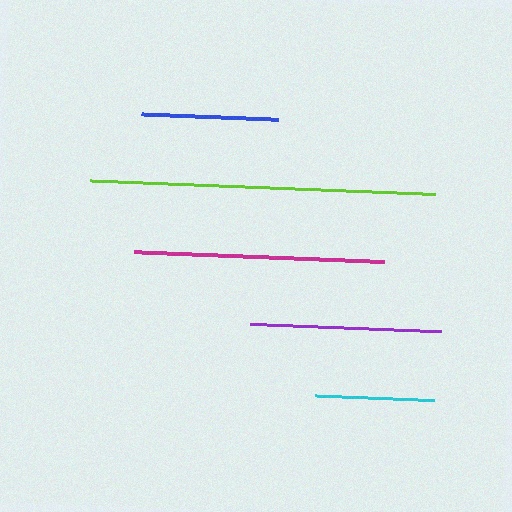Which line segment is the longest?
The lime line is the longest at approximately 345 pixels.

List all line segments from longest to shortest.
From longest to shortest: lime, magenta, purple, blue, cyan.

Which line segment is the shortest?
The cyan line is the shortest at approximately 120 pixels.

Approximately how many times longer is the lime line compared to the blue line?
The lime line is approximately 2.5 times the length of the blue line.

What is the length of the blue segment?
The blue segment is approximately 137 pixels long.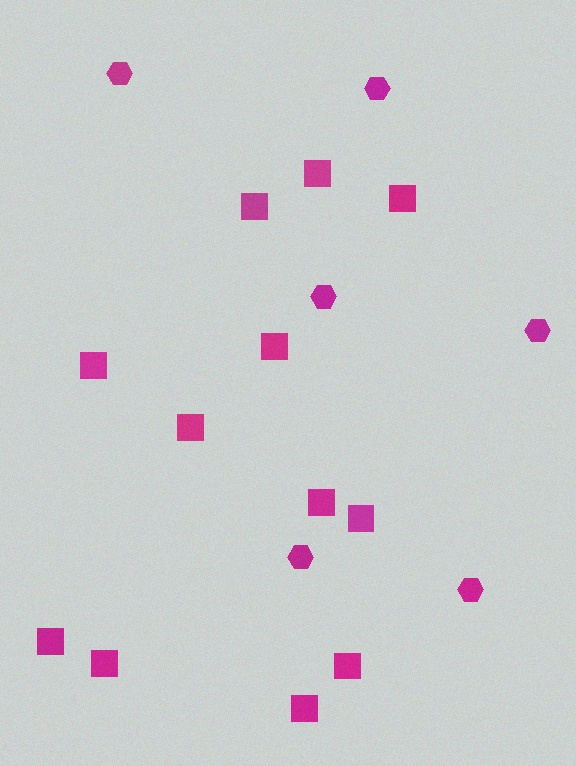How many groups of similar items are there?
There are 2 groups: one group of squares (12) and one group of hexagons (6).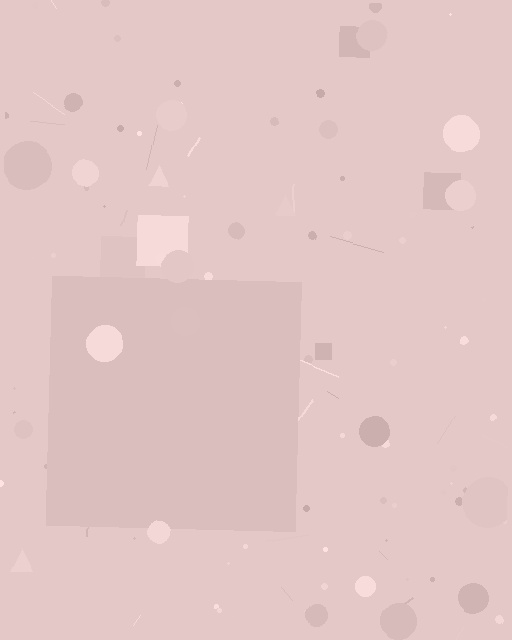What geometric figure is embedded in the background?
A square is embedded in the background.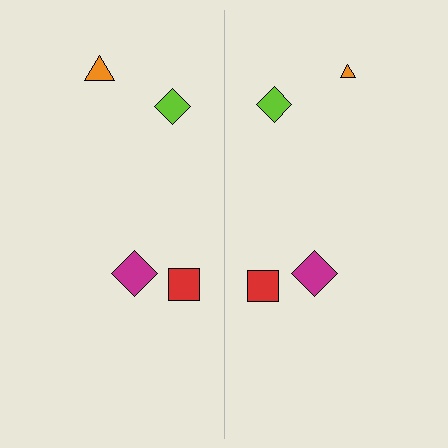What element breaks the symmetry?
The orange triangle on the right side has a different size than its mirror counterpart.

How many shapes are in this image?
There are 8 shapes in this image.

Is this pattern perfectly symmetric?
No, the pattern is not perfectly symmetric. The orange triangle on the right side has a different size than its mirror counterpart.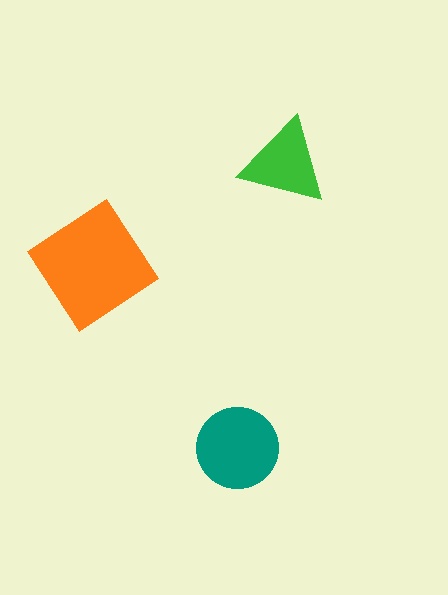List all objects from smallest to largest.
The green triangle, the teal circle, the orange diamond.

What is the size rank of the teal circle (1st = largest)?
2nd.